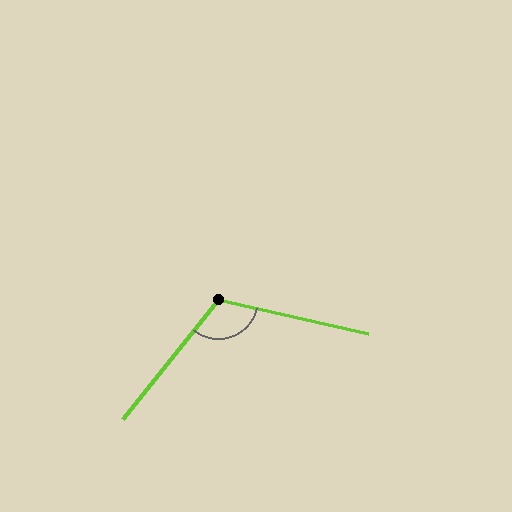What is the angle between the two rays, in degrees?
Approximately 116 degrees.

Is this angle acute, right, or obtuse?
It is obtuse.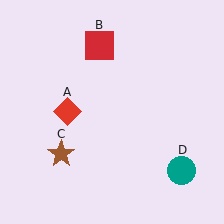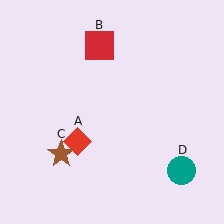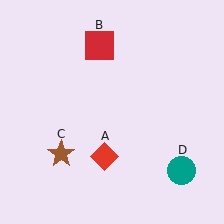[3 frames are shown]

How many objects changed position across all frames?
1 object changed position: red diamond (object A).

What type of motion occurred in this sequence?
The red diamond (object A) rotated counterclockwise around the center of the scene.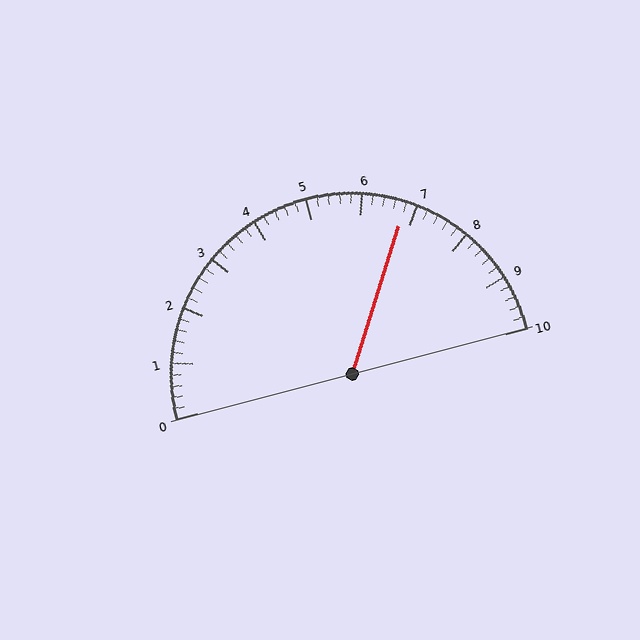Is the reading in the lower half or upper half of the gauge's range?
The reading is in the upper half of the range (0 to 10).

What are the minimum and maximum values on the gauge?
The gauge ranges from 0 to 10.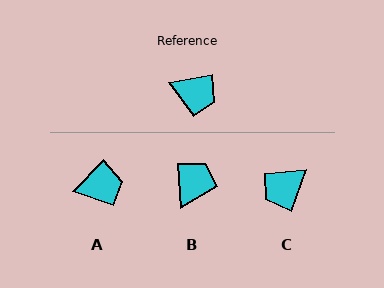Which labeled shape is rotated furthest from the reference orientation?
C, about 120 degrees away.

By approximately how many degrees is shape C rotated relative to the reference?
Approximately 120 degrees clockwise.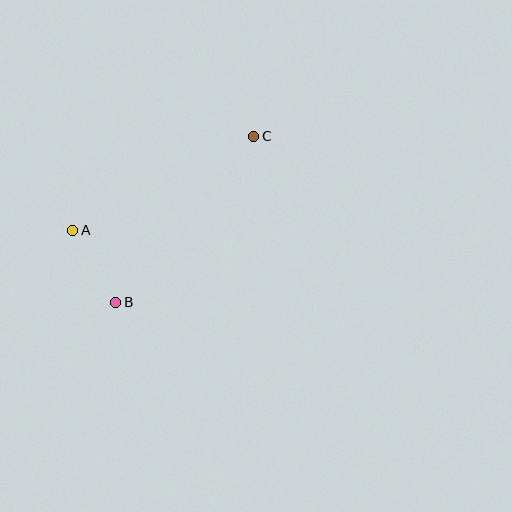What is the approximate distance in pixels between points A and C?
The distance between A and C is approximately 204 pixels.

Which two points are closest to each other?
Points A and B are closest to each other.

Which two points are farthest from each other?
Points B and C are farthest from each other.